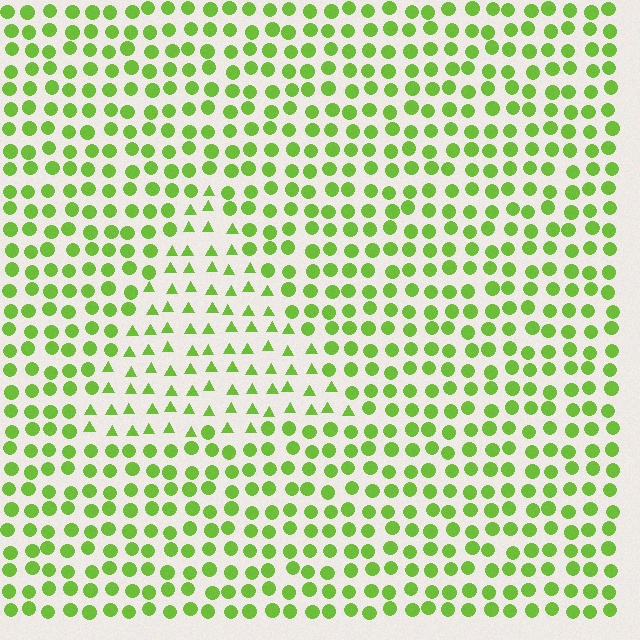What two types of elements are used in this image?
The image uses triangles inside the triangle region and circles outside it.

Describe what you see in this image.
The image is filled with small lime elements arranged in a uniform grid. A triangle-shaped region contains triangles, while the surrounding area contains circles. The boundary is defined purely by the change in element shape.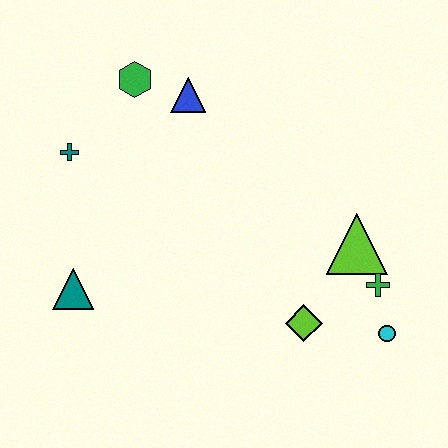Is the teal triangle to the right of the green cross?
No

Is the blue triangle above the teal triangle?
Yes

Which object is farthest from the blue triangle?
The cyan circle is farthest from the blue triangle.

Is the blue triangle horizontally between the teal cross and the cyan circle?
Yes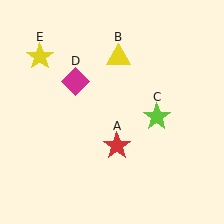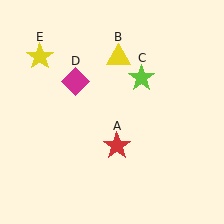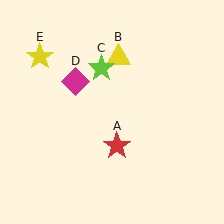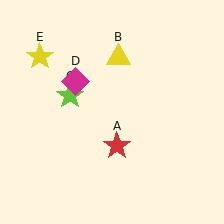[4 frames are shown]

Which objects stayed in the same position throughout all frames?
Red star (object A) and yellow triangle (object B) and magenta diamond (object D) and yellow star (object E) remained stationary.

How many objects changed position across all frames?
1 object changed position: lime star (object C).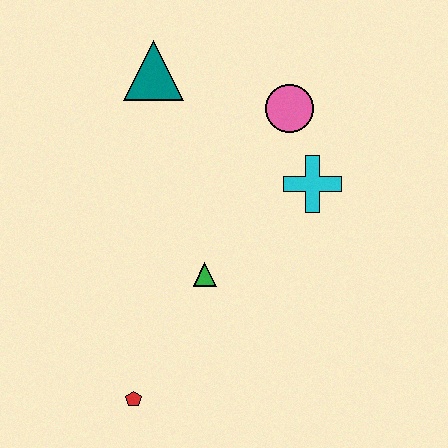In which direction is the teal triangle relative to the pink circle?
The teal triangle is to the left of the pink circle.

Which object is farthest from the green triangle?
The teal triangle is farthest from the green triangle.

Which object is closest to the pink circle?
The cyan cross is closest to the pink circle.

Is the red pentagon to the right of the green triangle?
No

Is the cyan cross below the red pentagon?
No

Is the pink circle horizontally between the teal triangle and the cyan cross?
Yes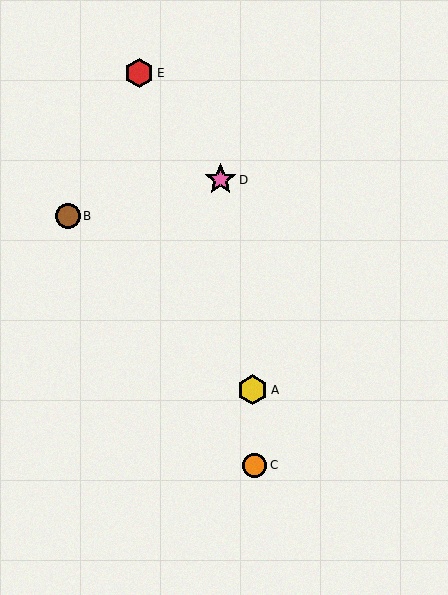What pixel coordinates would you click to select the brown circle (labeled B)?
Click at (68, 216) to select the brown circle B.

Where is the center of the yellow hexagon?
The center of the yellow hexagon is at (253, 390).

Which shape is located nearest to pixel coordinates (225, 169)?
The pink star (labeled D) at (221, 180) is nearest to that location.